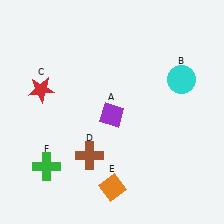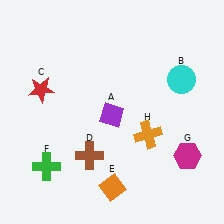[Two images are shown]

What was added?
A magenta hexagon (G), an orange cross (H) were added in Image 2.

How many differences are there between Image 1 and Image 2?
There are 2 differences between the two images.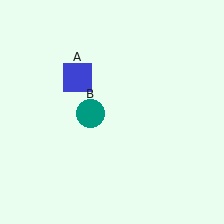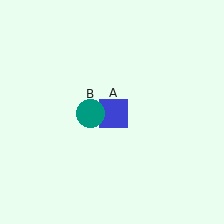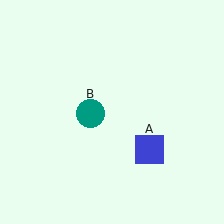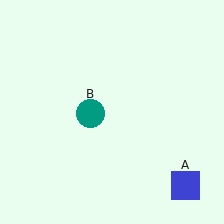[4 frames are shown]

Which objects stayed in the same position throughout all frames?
Teal circle (object B) remained stationary.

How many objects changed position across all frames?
1 object changed position: blue square (object A).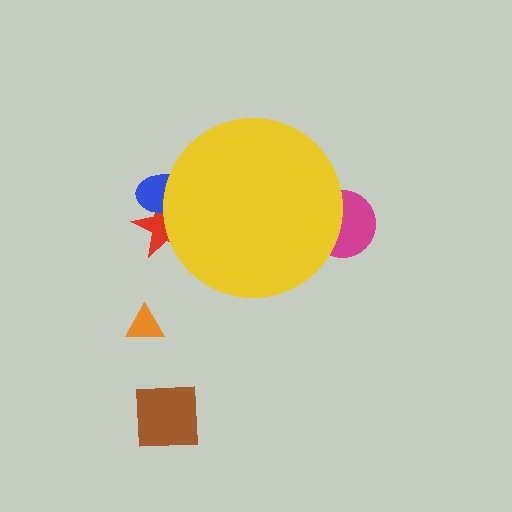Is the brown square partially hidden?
No, the brown square is fully visible.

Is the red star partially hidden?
Yes, the red star is partially hidden behind the yellow circle.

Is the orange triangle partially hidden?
No, the orange triangle is fully visible.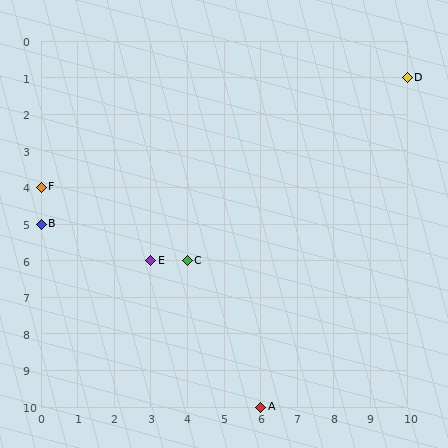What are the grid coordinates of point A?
Point A is at grid coordinates (6, 10).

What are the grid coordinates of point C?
Point C is at grid coordinates (4, 6).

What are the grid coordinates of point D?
Point D is at grid coordinates (10, 1).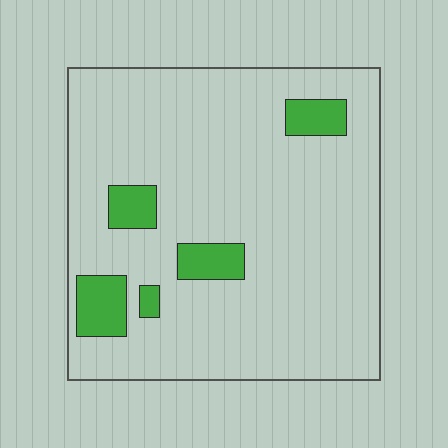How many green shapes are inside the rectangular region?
5.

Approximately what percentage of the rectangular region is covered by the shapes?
Approximately 10%.